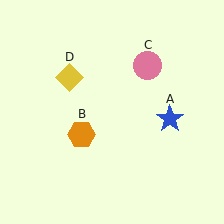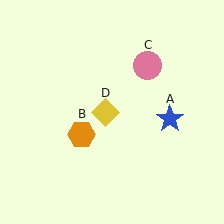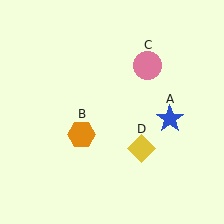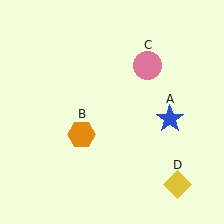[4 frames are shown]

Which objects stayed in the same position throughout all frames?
Blue star (object A) and orange hexagon (object B) and pink circle (object C) remained stationary.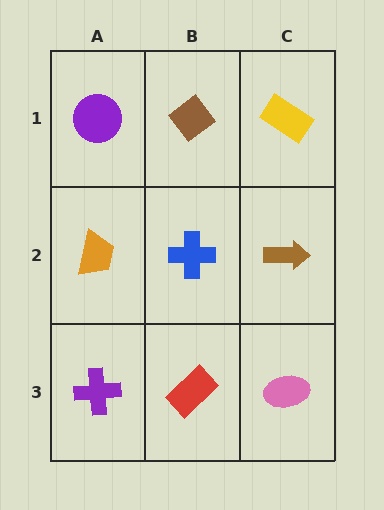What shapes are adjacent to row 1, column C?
A brown arrow (row 2, column C), a brown diamond (row 1, column B).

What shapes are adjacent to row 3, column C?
A brown arrow (row 2, column C), a red rectangle (row 3, column B).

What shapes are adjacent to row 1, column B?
A blue cross (row 2, column B), a purple circle (row 1, column A), a yellow rectangle (row 1, column C).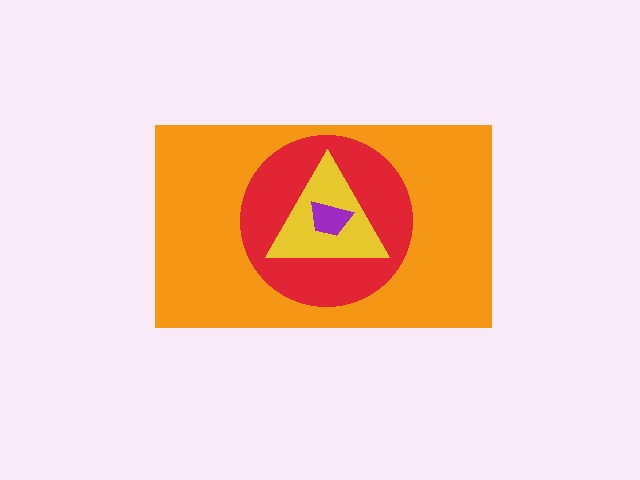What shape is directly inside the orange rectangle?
The red circle.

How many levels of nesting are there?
4.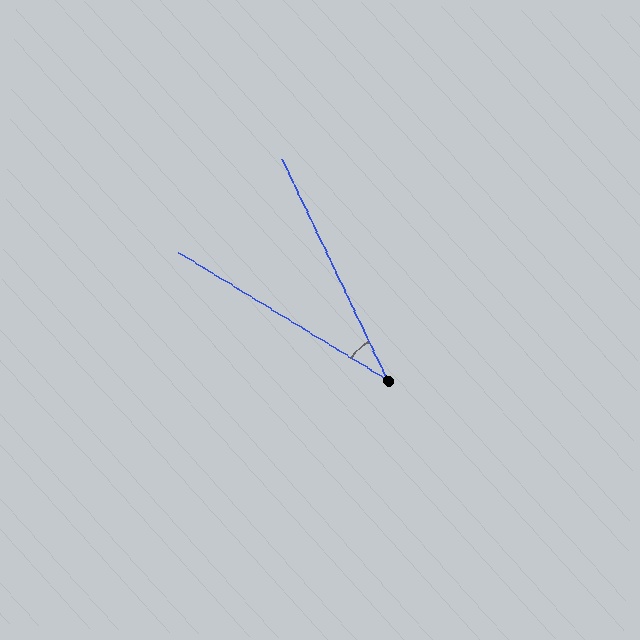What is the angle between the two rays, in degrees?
Approximately 33 degrees.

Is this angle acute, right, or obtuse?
It is acute.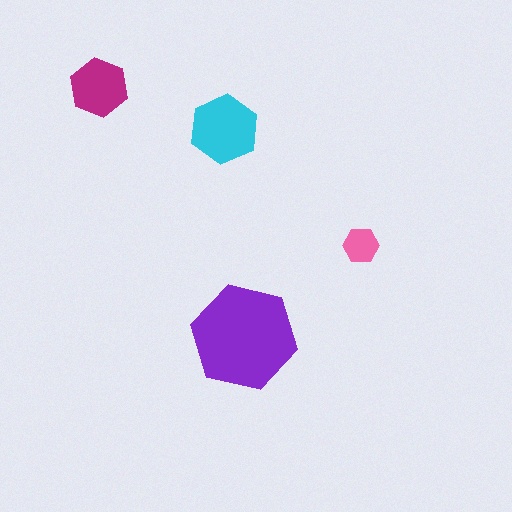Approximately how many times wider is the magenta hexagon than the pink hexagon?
About 1.5 times wider.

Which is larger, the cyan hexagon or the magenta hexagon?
The cyan one.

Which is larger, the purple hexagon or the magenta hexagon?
The purple one.